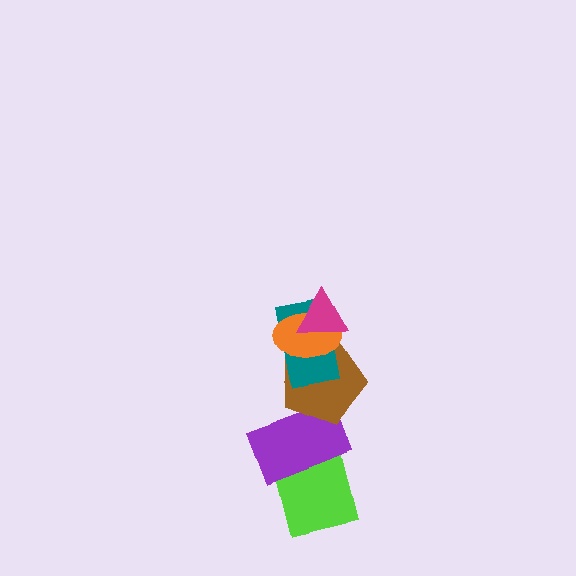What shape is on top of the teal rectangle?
The orange ellipse is on top of the teal rectangle.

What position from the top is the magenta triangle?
The magenta triangle is 1st from the top.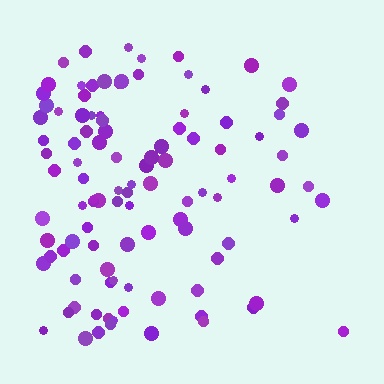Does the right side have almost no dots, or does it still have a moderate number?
Still a moderate number, just noticeably fewer than the left.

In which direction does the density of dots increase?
From right to left, with the left side densest.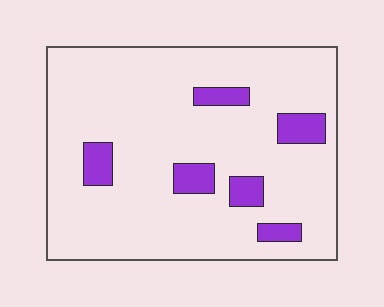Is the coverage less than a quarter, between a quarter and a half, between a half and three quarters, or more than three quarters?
Less than a quarter.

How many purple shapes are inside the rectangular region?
6.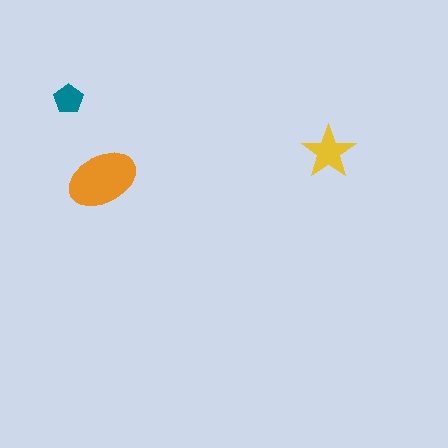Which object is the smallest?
The teal pentagon.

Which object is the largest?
The orange ellipse.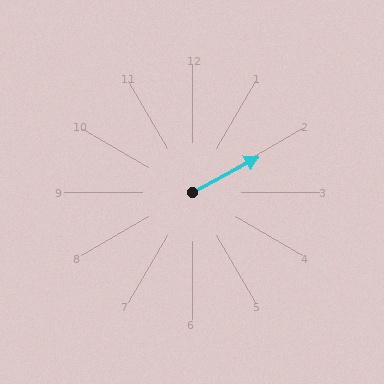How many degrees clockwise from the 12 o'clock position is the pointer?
Approximately 62 degrees.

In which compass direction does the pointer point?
Northeast.